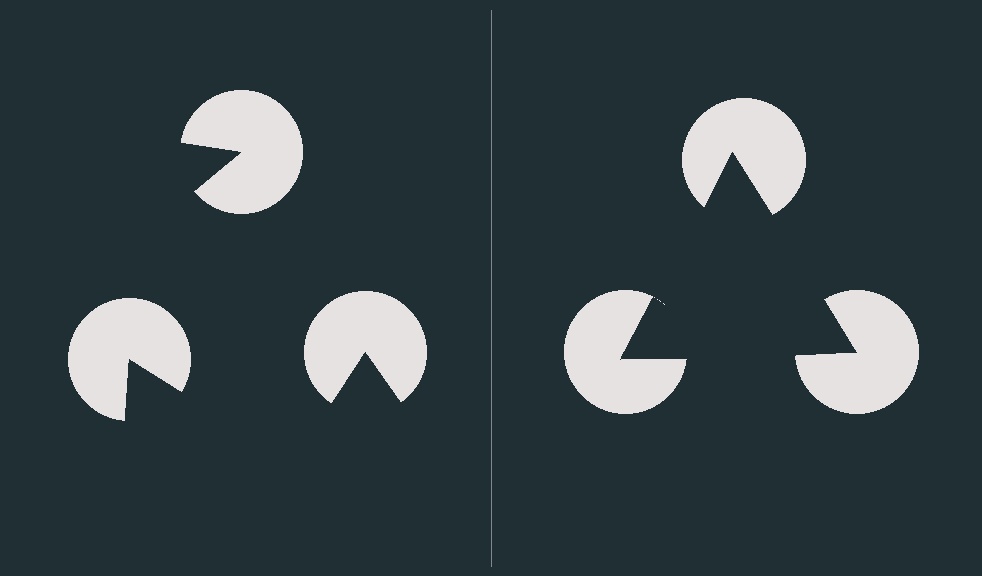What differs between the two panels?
The pac-man discs are positioned identically on both sides; only the wedge orientations differ. On the right they align to a triangle; on the left they are misaligned.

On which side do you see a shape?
An illusory triangle appears on the right side. On the left side the wedge cuts are rotated, so no coherent shape forms.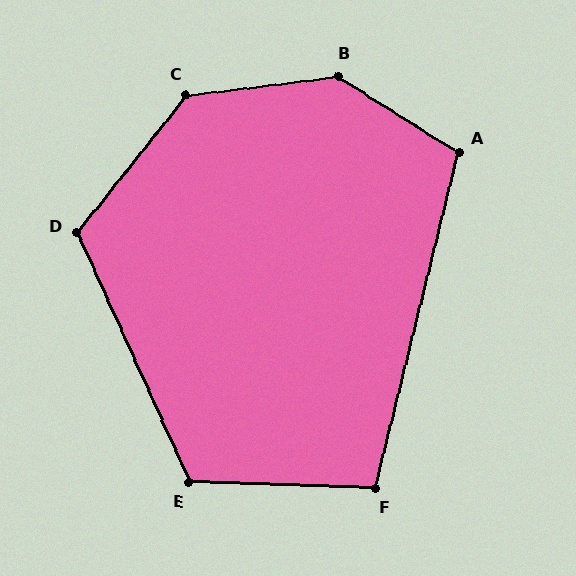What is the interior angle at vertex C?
Approximately 136 degrees (obtuse).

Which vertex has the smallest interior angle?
F, at approximately 102 degrees.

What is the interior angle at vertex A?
Approximately 109 degrees (obtuse).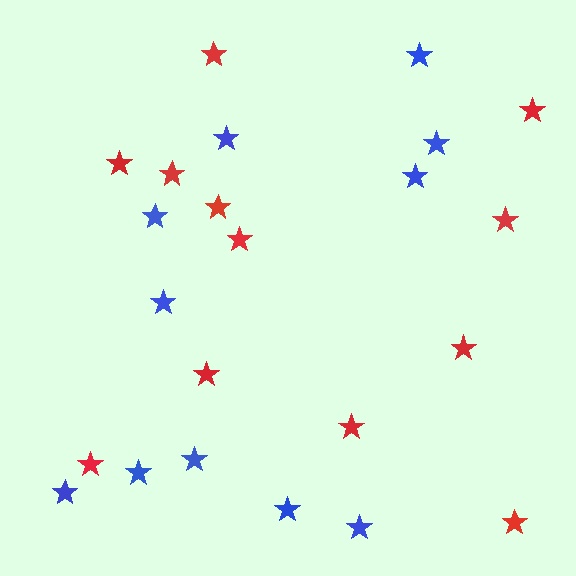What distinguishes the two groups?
There are 2 groups: one group of red stars (12) and one group of blue stars (11).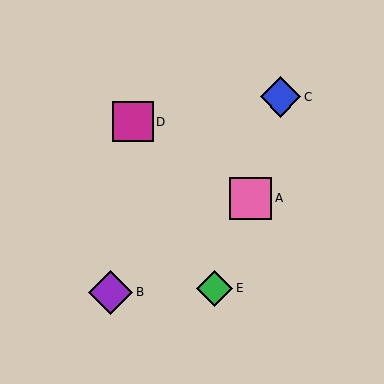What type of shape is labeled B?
Shape B is a purple diamond.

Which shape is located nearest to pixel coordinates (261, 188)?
The pink square (labeled A) at (251, 198) is nearest to that location.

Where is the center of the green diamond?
The center of the green diamond is at (215, 288).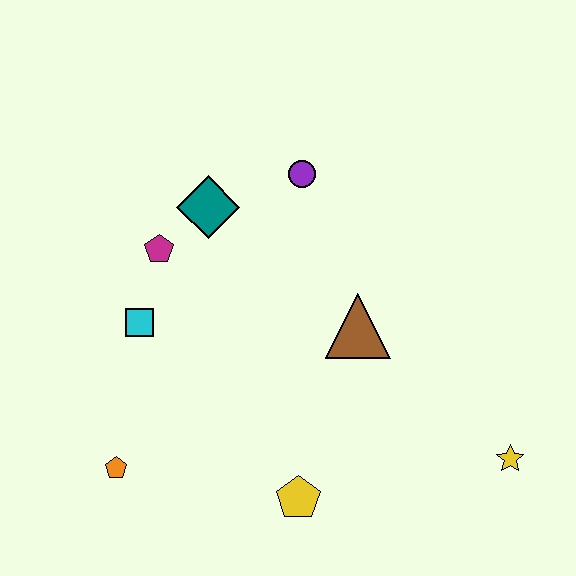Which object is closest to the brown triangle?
The purple circle is closest to the brown triangle.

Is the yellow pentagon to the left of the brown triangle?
Yes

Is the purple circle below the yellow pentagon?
No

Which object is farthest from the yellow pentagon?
The purple circle is farthest from the yellow pentagon.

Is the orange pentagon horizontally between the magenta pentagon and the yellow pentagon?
No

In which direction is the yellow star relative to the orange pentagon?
The yellow star is to the right of the orange pentagon.